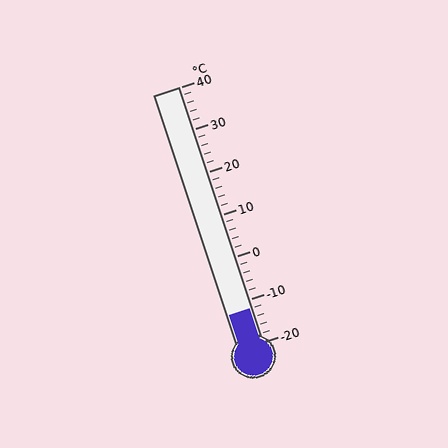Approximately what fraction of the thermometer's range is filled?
The thermometer is filled to approximately 15% of its range.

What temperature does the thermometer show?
The thermometer shows approximately -12°C.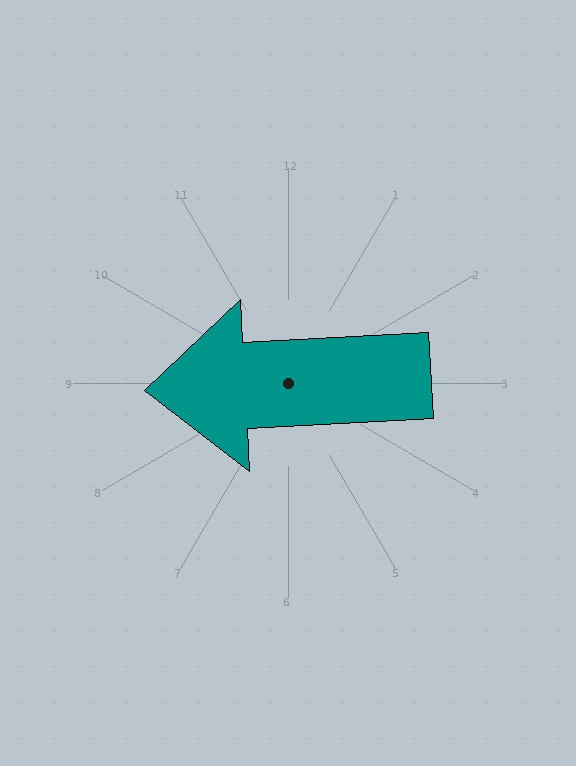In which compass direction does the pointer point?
West.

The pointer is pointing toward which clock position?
Roughly 9 o'clock.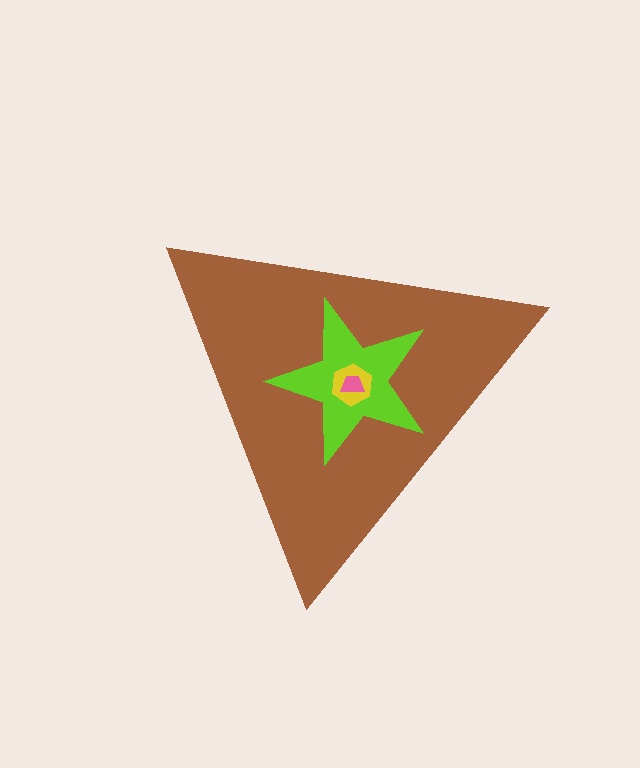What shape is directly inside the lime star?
The yellow hexagon.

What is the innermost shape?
The pink trapezoid.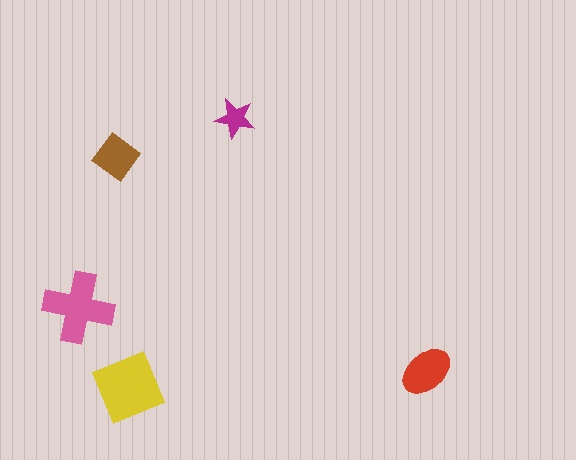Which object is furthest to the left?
The pink cross is leftmost.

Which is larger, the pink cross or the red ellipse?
The pink cross.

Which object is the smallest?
The magenta star.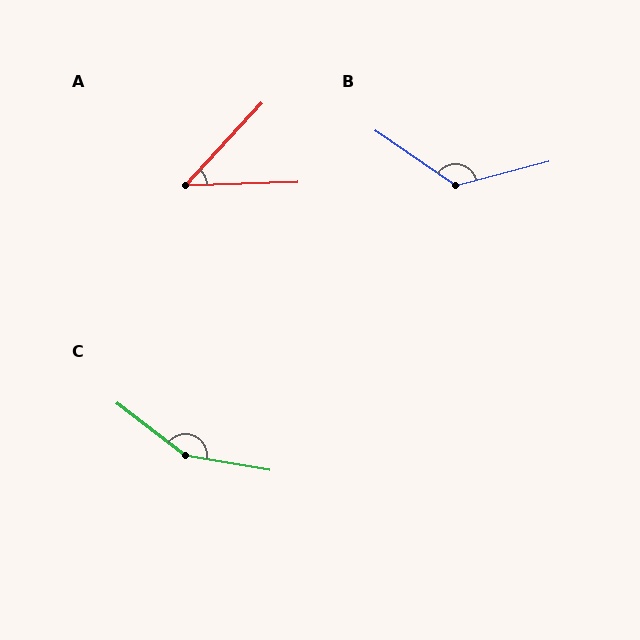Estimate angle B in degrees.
Approximately 131 degrees.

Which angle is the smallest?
A, at approximately 46 degrees.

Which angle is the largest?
C, at approximately 153 degrees.